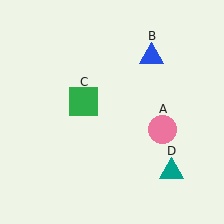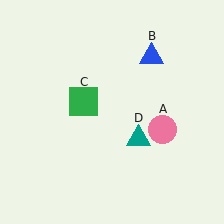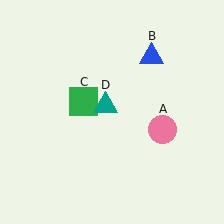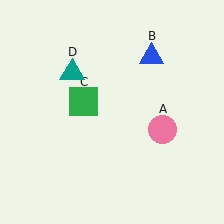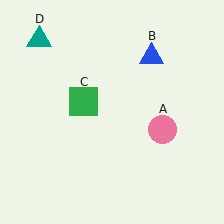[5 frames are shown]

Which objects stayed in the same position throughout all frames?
Pink circle (object A) and blue triangle (object B) and green square (object C) remained stationary.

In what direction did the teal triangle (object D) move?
The teal triangle (object D) moved up and to the left.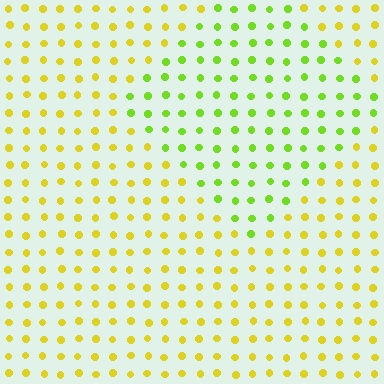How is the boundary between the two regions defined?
The boundary is defined purely by a slight shift in hue (about 39 degrees). Spacing, size, and orientation are identical on both sides.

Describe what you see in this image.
The image is filled with small yellow elements in a uniform arrangement. A diamond-shaped region is visible where the elements are tinted to a slightly different hue, forming a subtle color boundary.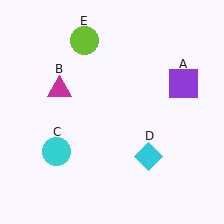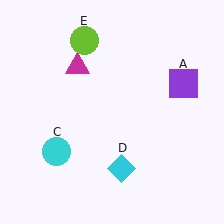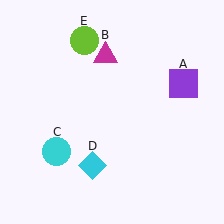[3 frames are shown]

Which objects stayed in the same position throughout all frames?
Purple square (object A) and cyan circle (object C) and lime circle (object E) remained stationary.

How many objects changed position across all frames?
2 objects changed position: magenta triangle (object B), cyan diamond (object D).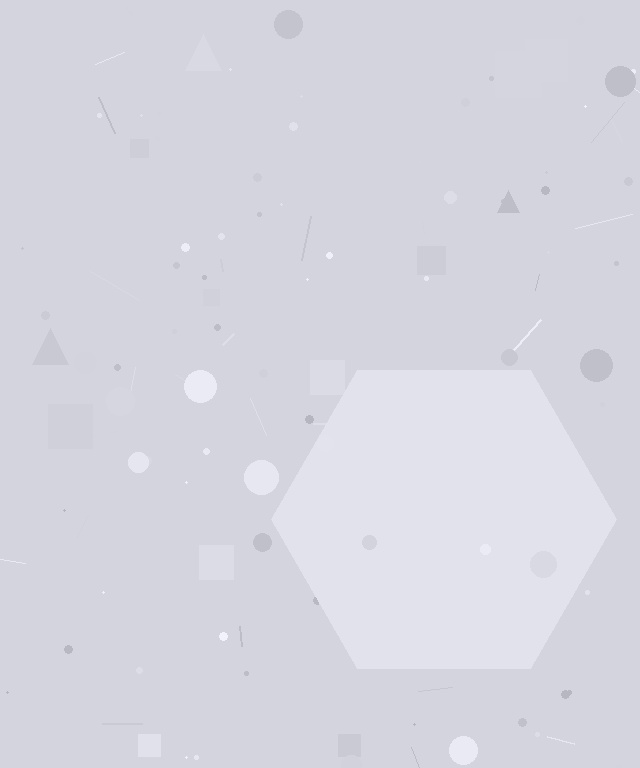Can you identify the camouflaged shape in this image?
The camouflaged shape is a hexagon.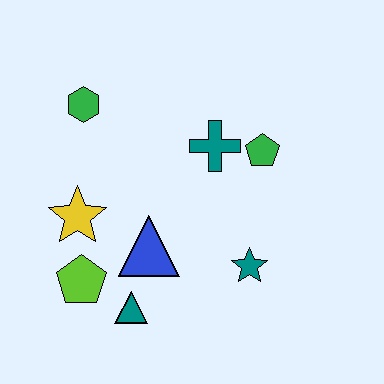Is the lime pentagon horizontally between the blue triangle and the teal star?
No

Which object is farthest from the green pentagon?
The lime pentagon is farthest from the green pentagon.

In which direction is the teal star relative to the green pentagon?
The teal star is below the green pentagon.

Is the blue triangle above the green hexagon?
No